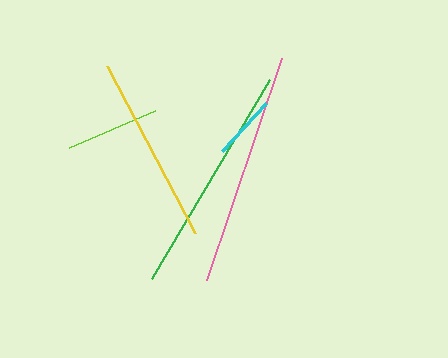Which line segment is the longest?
The pink line is the longest at approximately 235 pixels.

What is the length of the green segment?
The green segment is approximately 231 pixels long.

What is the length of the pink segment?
The pink segment is approximately 235 pixels long.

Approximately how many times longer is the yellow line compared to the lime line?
The yellow line is approximately 2.0 times the length of the lime line.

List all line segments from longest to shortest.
From longest to shortest: pink, green, yellow, lime, cyan.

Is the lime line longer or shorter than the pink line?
The pink line is longer than the lime line.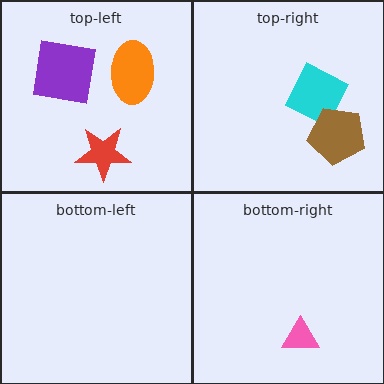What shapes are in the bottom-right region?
The pink triangle.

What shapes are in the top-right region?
The cyan diamond, the brown pentagon.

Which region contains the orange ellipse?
The top-left region.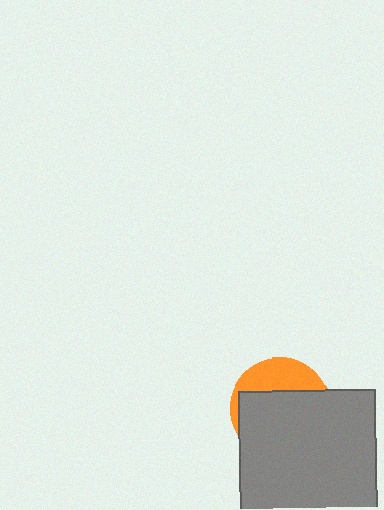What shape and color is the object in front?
The object in front is a gray square.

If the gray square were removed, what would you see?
You would see the complete orange circle.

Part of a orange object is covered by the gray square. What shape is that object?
It is a circle.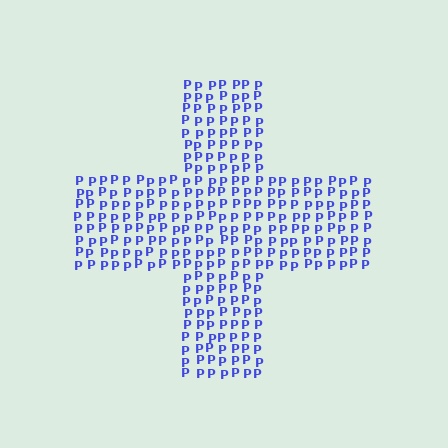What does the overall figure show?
The overall figure shows a cross.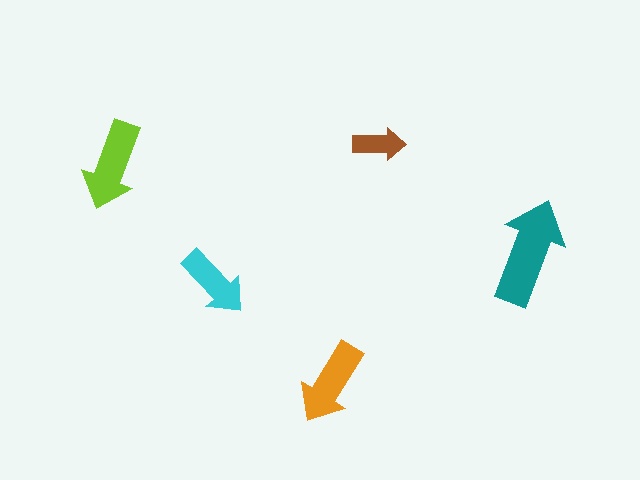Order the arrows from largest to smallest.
the teal one, the lime one, the orange one, the cyan one, the brown one.